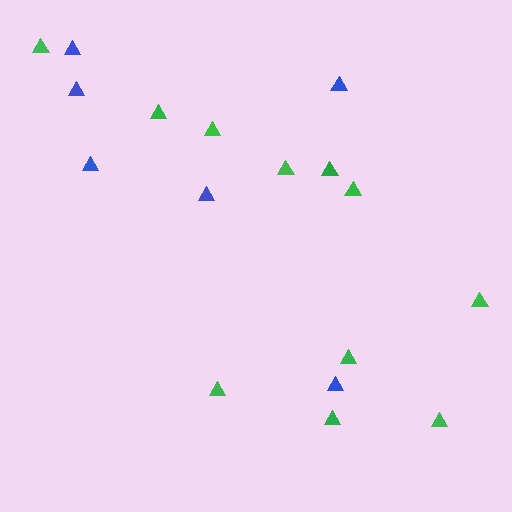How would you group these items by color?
There are 2 groups: one group of blue triangles (6) and one group of green triangles (11).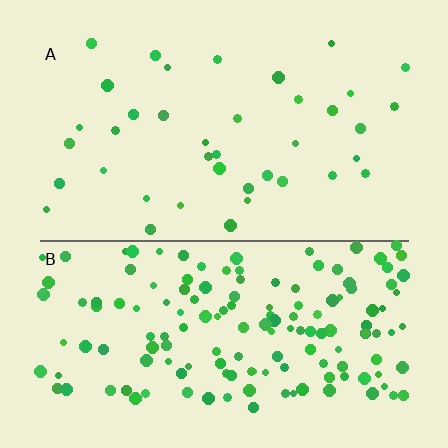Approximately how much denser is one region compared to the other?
Approximately 3.9× — region B over region A.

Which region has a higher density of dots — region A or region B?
B (the bottom).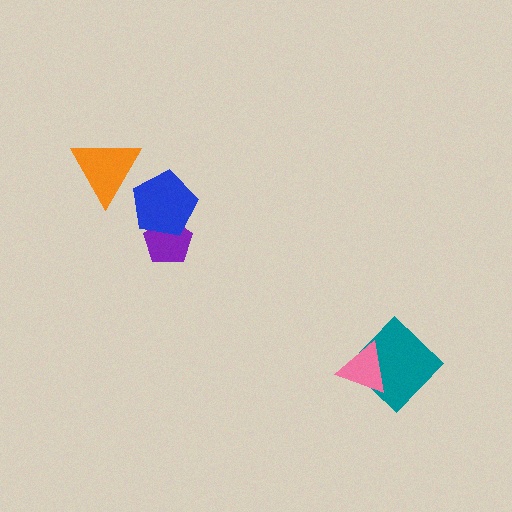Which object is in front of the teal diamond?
The pink triangle is in front of the teal diamond.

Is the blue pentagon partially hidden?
Yes, it is partially covered by another shape.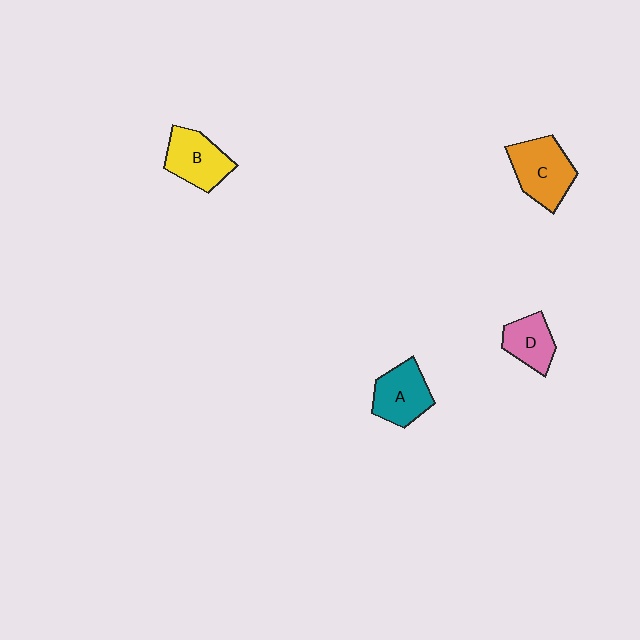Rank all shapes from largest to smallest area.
From largest to smallest: C (orange), B (yellow), A (teal), D (pink).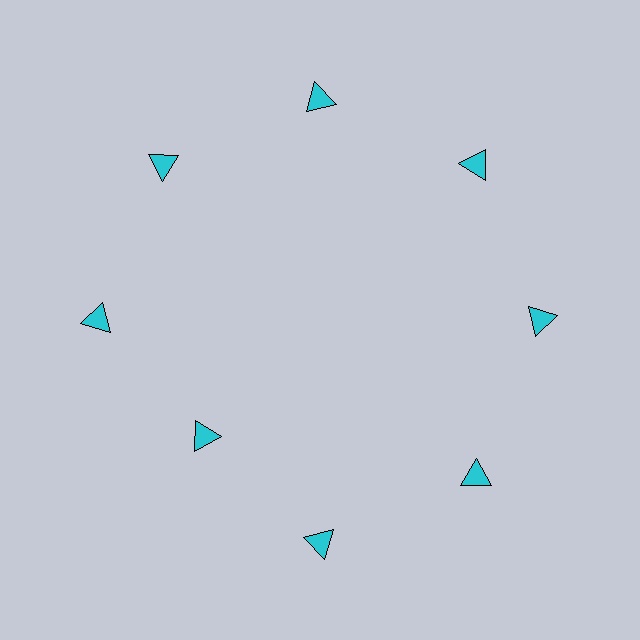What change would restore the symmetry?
The symmetry would be restored by moving it outward, back onto the ring so that all 8 triangles sit at equal angles and equal distance from the center.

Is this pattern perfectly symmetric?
No. The 8 cyan triangles are arranged in a ring, but one element near the 8 o'clock position is pulled inward toward the center, breaking the 8-fold rotational symmetry.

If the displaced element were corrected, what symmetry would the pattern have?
It would have 8-fold rotational symmetry — the pattern would map onto itself every 45 degrees.